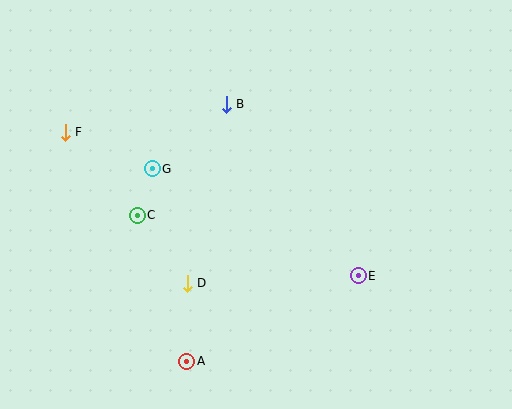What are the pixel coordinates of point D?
Point D is at (187, 283).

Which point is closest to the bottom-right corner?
Point E is closest to the bottom-right corner.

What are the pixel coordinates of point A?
Point A is at (187, 361).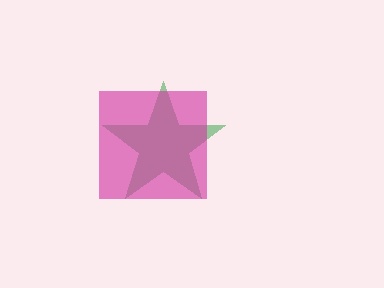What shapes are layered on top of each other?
The layered shapes are: a green star, a magenta square.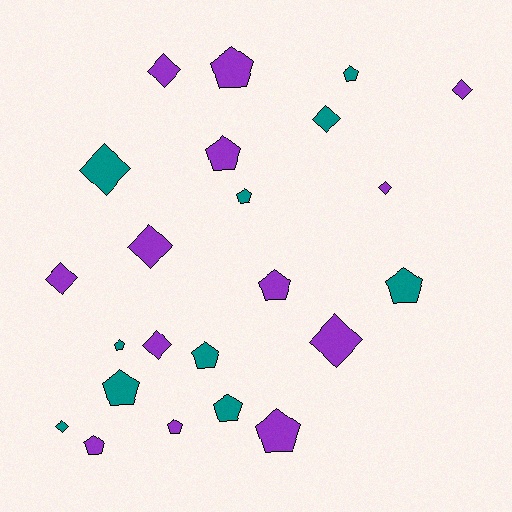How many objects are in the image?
There are 23 objects.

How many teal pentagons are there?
There are 7 teal pentagons.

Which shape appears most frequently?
Pentagon, with 13 objects.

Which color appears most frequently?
Purple, with 13 objects.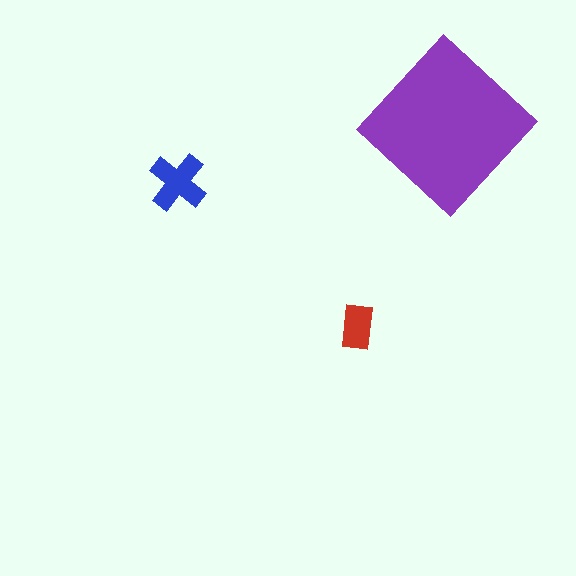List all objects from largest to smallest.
The purple diamond, the blue cross, the red rectangle.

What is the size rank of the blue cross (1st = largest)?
2nd.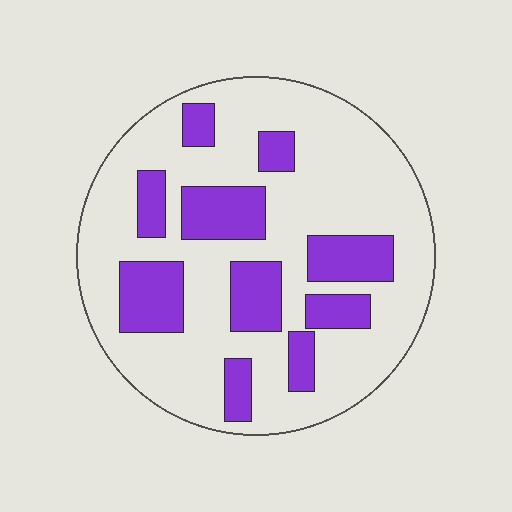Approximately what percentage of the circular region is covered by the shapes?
Approximately 25%.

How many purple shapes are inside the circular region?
10.